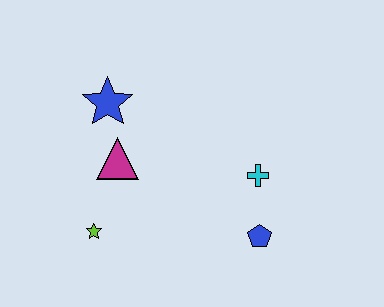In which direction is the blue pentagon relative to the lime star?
The blue pentagon is to the right of the lime star.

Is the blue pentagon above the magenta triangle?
No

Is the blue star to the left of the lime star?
No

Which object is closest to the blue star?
The magenta triangle is closest to the blue star.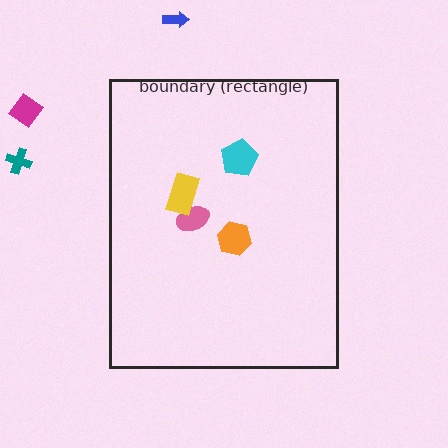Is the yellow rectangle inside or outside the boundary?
Inside.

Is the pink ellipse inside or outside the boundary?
Inside.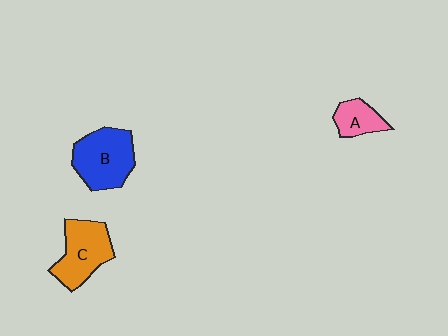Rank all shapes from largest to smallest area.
From largest to smallest: B (blue), C (orange), A (pink).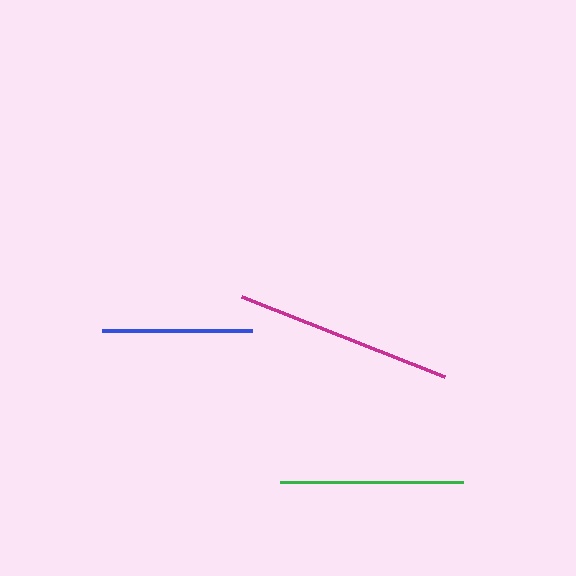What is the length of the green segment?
The green segment is approximately 183 pixels long.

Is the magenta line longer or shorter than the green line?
The magenta line is longer than the green line.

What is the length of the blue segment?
The blue segment is approximately 151 pixels long.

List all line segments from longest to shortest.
From longest to shortest: magenta, green, blue.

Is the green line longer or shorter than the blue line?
The green line is longer than the blue line.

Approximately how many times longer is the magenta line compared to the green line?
The magenta line is approximately 1.2 times the length of the green line.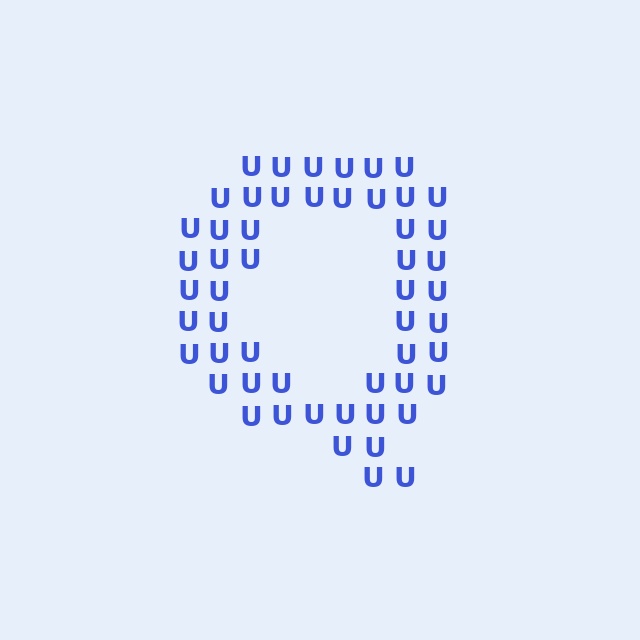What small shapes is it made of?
It is made of small letter U's.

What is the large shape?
The large shape is the letter Q.